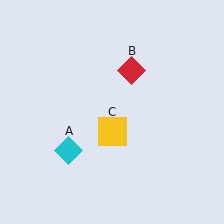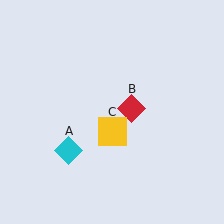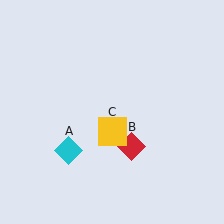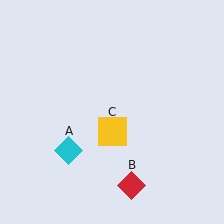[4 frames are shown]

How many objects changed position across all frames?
1 object changed position: red diamond (object B).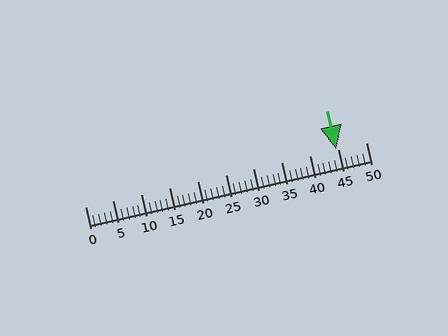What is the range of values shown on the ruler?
The ruler shows values from 0 to 50.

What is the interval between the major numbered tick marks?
The major tick marks are spaced 5 units apart.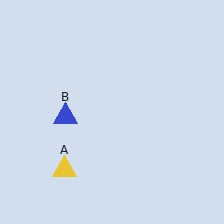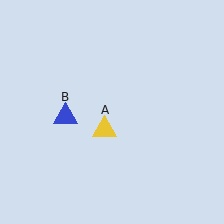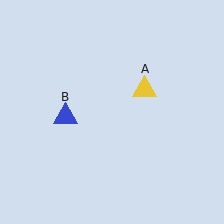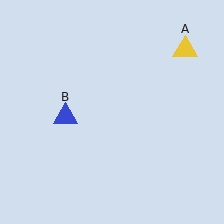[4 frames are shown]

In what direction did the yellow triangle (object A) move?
The yellow triangle (object A) moved up and to the right.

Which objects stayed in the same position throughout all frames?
Blue triangle (object B) remained stationary.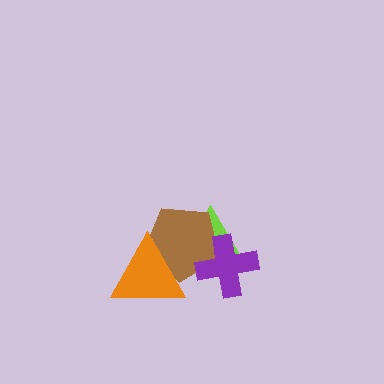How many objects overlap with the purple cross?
2 objects overlap with the purple cross.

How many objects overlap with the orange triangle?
2 objects overlap with the orange triangle.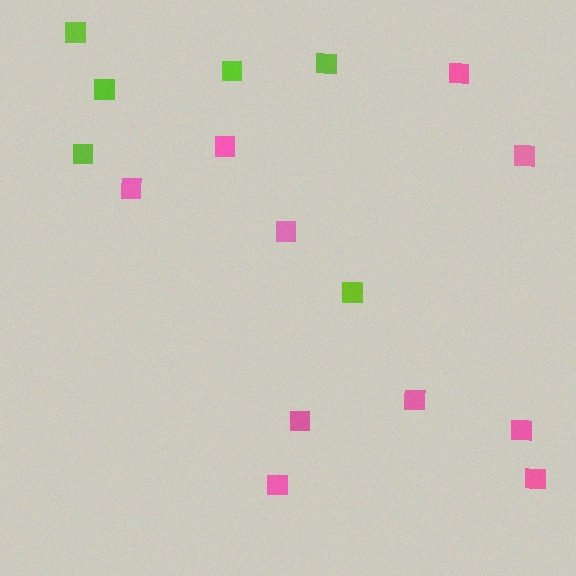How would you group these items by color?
There are 2 groups: one group of lime squares (6) and one group of pink squares (10).